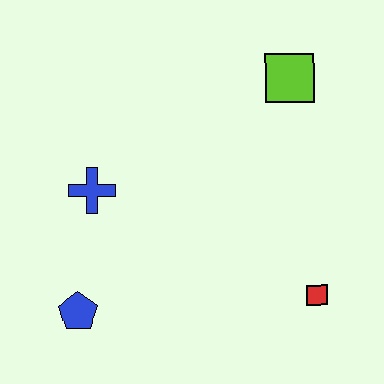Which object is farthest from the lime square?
The blue pentagon is farthest from the lime square.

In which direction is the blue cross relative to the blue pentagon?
The blue cross is above the blue pentagon.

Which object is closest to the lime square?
The red square is closest to the lime square.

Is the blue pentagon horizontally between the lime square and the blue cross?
No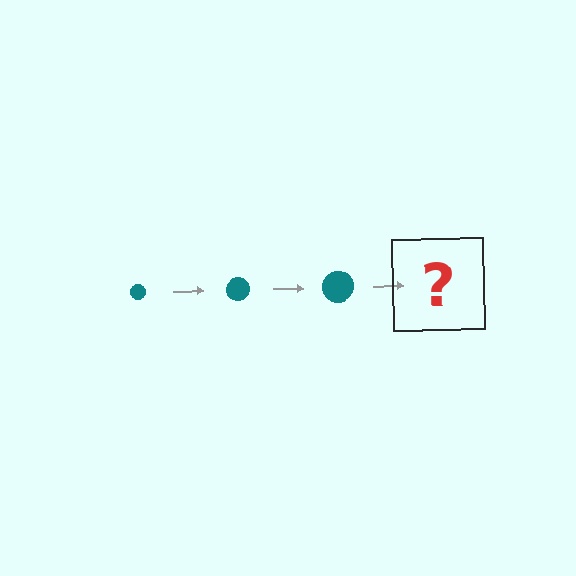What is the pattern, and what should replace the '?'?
The pattern is that the circle gets progressively larger each step. The '?' should be a teal circle, larger than the previous one.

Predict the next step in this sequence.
The next step is a teal circle, larger than the previous one.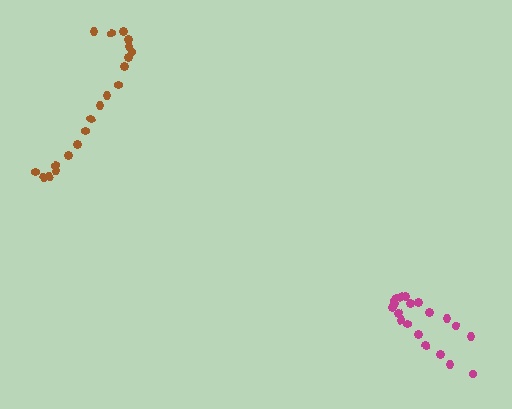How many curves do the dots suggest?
There are 2 distinct paths.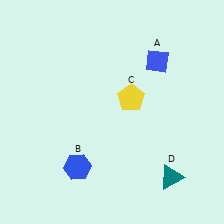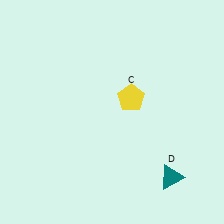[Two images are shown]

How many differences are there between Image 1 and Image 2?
There are 2 differences between the two images.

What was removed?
The blue hexagon (B), the blue diamond (A) were removed in Image 2.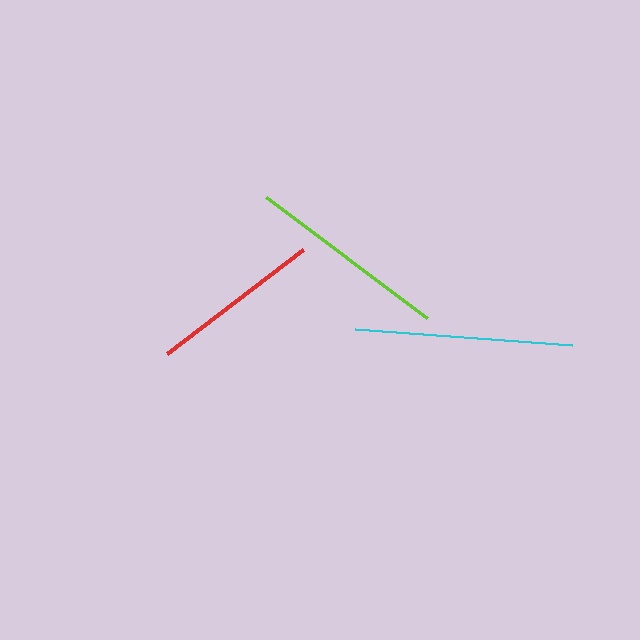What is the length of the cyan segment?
The cyan segment is approximately 218 pixels long.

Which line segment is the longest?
The cyan line is the longest at approximately 218 pixels.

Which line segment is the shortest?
The red line is the shortest at approximately 171 pixels.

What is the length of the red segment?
The red segment is approximately 171 pixels long.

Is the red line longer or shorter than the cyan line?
The cyan line is longer than the red line.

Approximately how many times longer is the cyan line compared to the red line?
The cyan line is approximately 1.3 times the length of the red line.